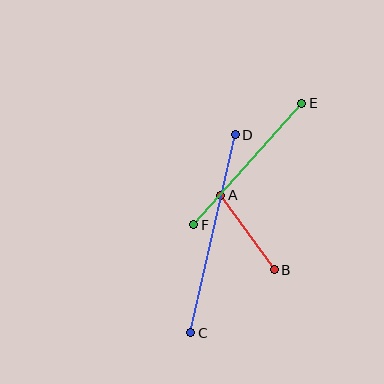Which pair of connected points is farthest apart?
Points C and D are farthest apart.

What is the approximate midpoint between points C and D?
The midpoint is at approximately (213, 234) pixels.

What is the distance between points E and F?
The distance is approximately 163 pixels.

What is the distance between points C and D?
The distance is approximately 203 pixels.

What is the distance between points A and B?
The distance is approximately 92 pixels.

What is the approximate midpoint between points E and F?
The midpoint is at approximately (248, 164) pixels.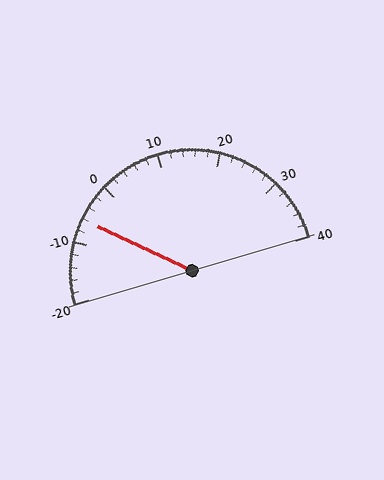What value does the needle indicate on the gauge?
The needle indicates approximately -6.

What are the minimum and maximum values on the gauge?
The gauge ranges from -20 to 40.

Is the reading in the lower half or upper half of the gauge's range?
The reading is in the lower half of the range (-20 to 40).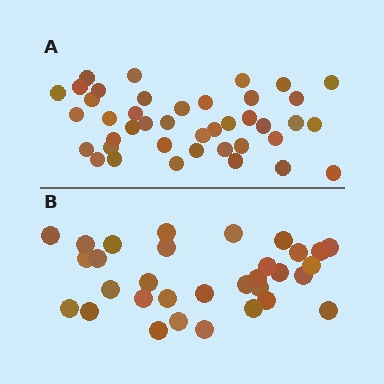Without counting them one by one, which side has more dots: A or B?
Region A (the top region) has more dots.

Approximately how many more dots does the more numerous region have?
Region A has roughly 8 or so more dots than region B.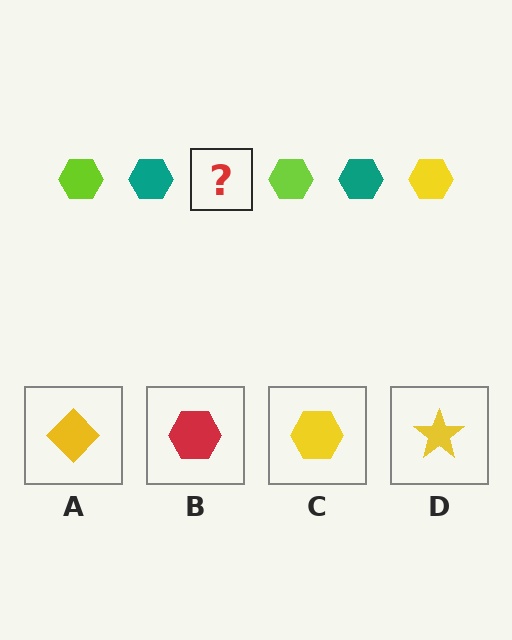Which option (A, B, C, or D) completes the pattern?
C.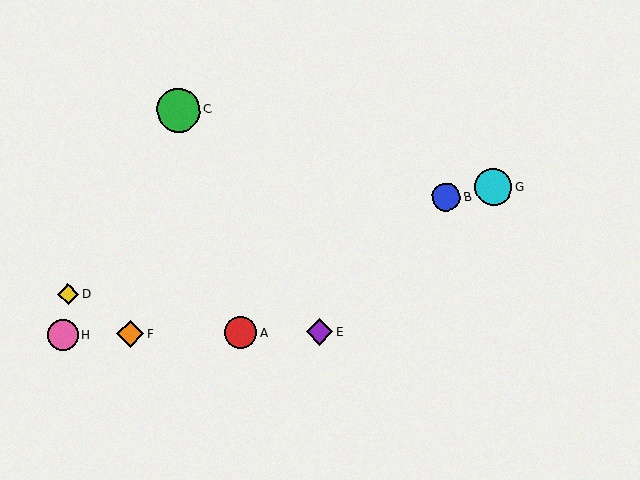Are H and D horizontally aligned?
No, H is at y≈335 and D is at y≈294.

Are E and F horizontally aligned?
Yes, both are at y≈332.